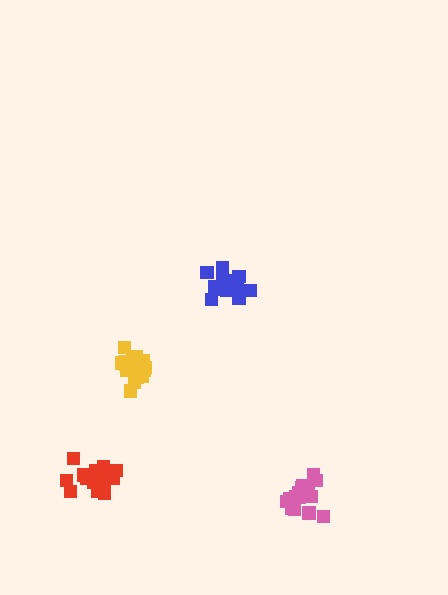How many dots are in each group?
Group 1: 14 dots, Group 2: 18 dots, Group 3: 19 dots, Group 4: 19 dots (70 total).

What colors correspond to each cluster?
The clusters are colored: blue, red, yellow, pink.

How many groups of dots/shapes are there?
There are 4 groups.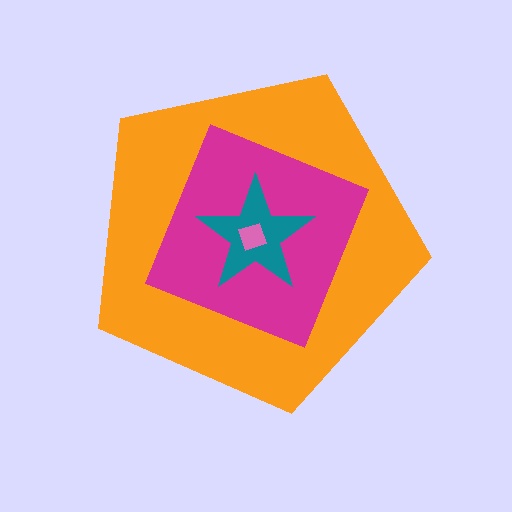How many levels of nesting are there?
4.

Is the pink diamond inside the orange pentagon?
Yes.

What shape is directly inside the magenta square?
The teal star.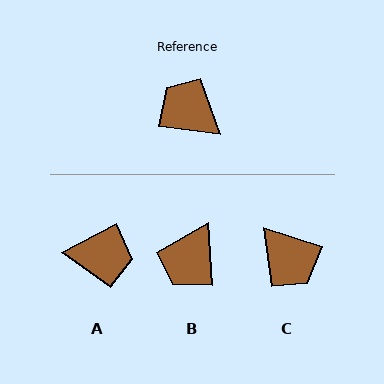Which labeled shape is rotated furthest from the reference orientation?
C, about 169 degrees away.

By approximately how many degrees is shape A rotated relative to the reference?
Approximately 145 degrees clockwise.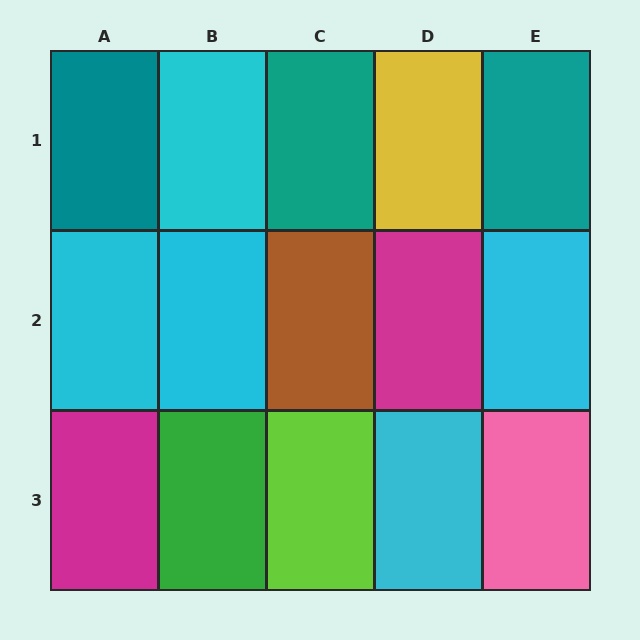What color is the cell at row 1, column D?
Yellow.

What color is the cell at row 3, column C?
Lime.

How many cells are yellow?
1 cell is yellow.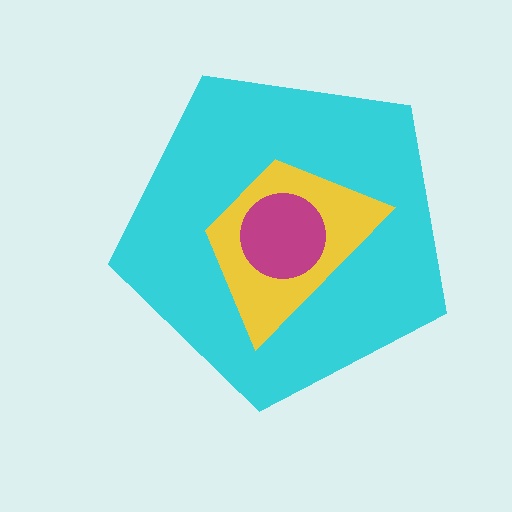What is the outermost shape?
The cyan pentagon.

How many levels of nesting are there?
3.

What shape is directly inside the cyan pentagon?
The yellow trapezoid.